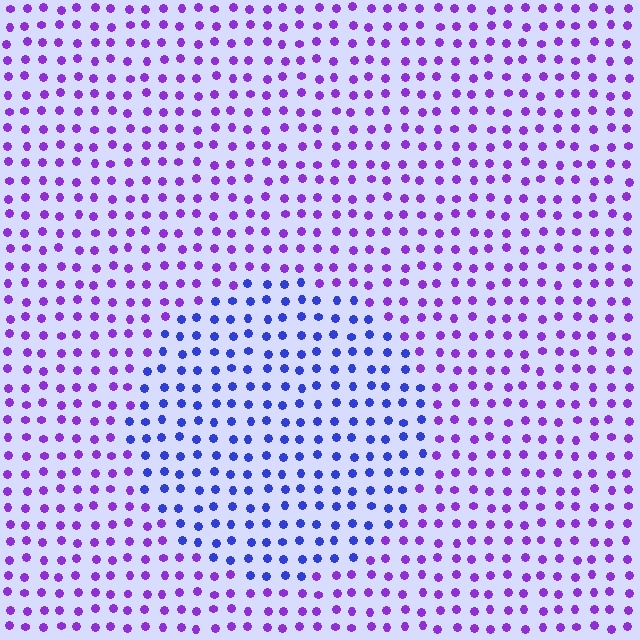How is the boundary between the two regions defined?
The boundary is defined purely by a slight shift in hue (about 41 degrees). Spacing, size, and orientation are identical on both sides.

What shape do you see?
I see a circle.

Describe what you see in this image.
The image is filled with small purple elements in a uniform arrangement. A circle-shaped region is visible where the elements are tinted to a slightly different hue, forming a subtle color boundary.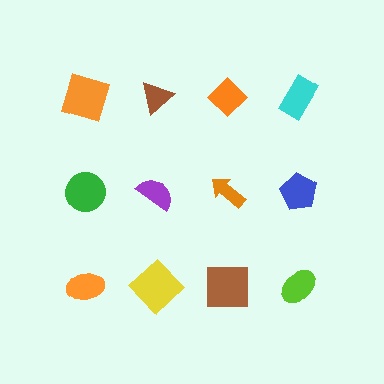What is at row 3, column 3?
A brown square.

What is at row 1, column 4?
A cyan rectangle.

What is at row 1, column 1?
An orange square.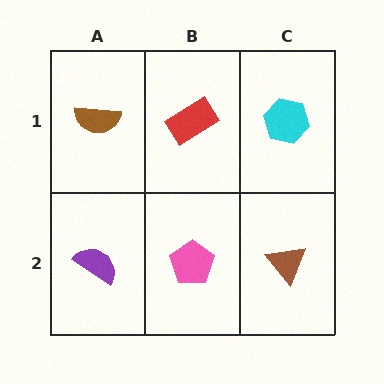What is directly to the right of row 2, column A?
A pink pentagon.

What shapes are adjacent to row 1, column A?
A purple semicircle (row 2, column A), a red rectangle (row 1, column B).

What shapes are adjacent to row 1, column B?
A pink pentagon (row 2, column B), a brown semicircle (row 1, column A), a cyan hexagon (row 1, column C).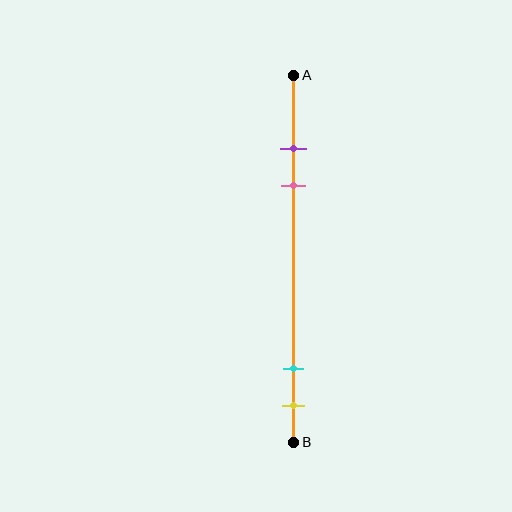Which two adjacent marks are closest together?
The purple and pink marks are the closest adjacent pair.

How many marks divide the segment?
There are 4 marks dividing the segment.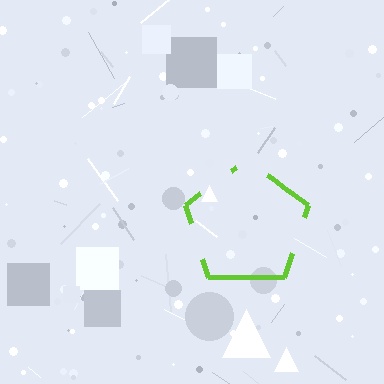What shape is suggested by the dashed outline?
The dashed outline suggests a pentagon.